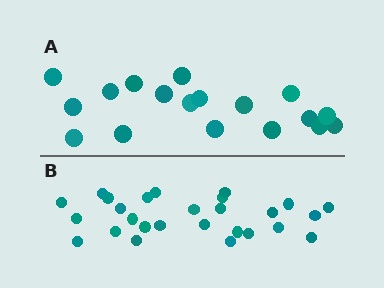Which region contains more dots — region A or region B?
Region B (the bottom region) has more dots.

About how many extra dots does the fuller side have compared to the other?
Region B has roughly 8 or so more dots than region A.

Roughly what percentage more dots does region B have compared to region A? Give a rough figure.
About 50% more.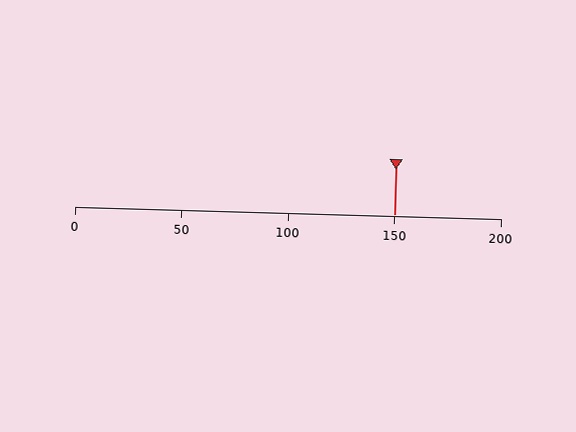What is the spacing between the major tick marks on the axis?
The major ticks are spaced 50 apart.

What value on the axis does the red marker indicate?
The marker indicates approximately 150.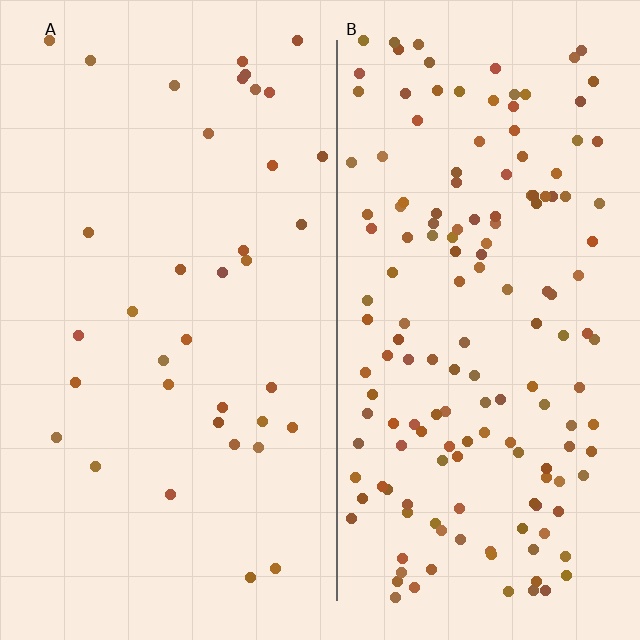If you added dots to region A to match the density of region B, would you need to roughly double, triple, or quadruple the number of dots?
Approximately quadruple.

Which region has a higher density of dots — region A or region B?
B (the right).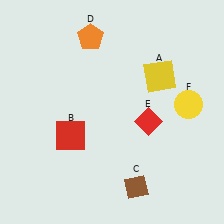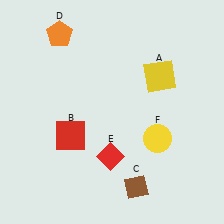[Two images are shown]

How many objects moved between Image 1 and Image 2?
3 objects moved between the two images.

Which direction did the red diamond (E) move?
The red diamond (E) moved left.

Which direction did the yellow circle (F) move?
The yellow circle (F) moved down.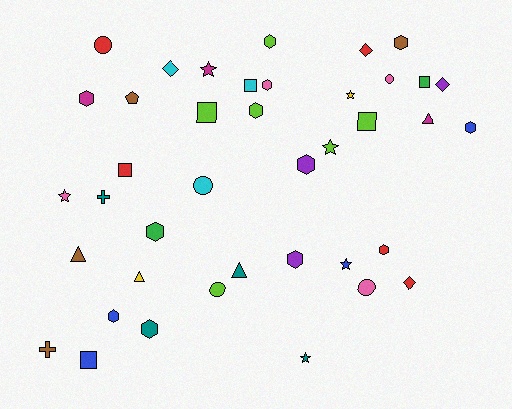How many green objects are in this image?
There are 2 green objects.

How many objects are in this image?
There are 40 objects.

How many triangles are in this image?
There are 4 triangles.